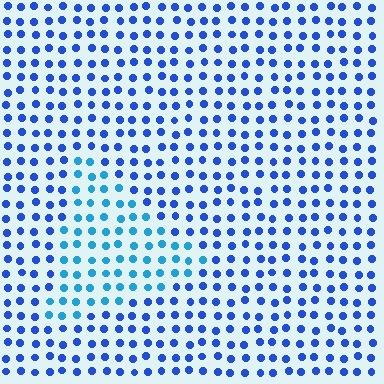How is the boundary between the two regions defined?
The boundary is defined purely by a slight shift in hue (about 29 degrees). Spacing, size, and orientation are identical on both sides.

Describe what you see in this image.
The image is filled with small blue elements in a uniform arrangement. A triangle-shaped region is visible where the elements are tinted to a slightly different hue, forming a subtle color boundary.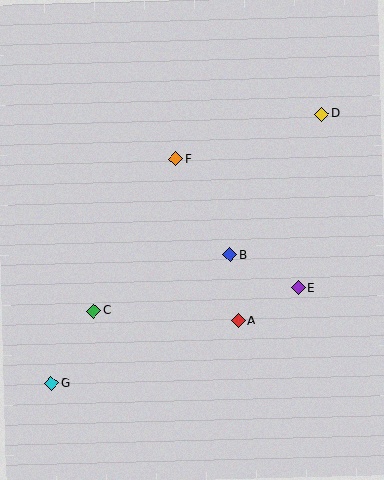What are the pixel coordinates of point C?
Point C is at (93, 311).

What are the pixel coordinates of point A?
Point A is at (238, 321).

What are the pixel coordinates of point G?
Point G is at (52, 384).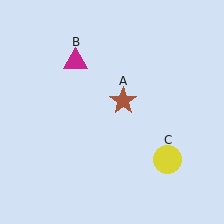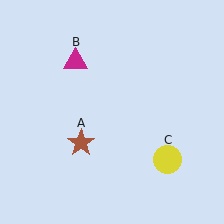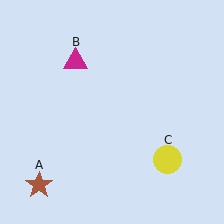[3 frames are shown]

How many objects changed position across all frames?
1 object changed position: brown star (object A).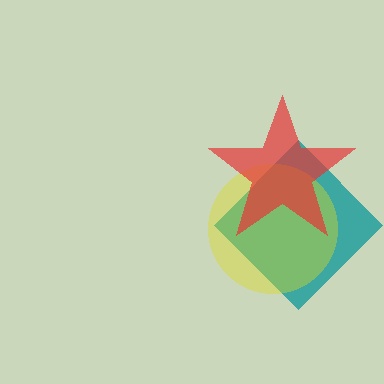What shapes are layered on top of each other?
The layered shapes are: a teal diamond, a yellow circle, a red star.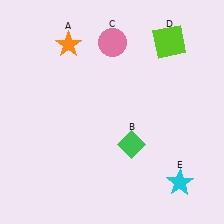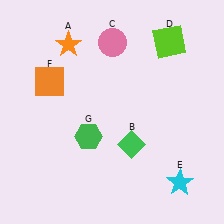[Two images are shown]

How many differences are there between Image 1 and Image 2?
There are 2 differences between the two images.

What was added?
An orange square (F), a green hexagon (G) were added in Image 2.